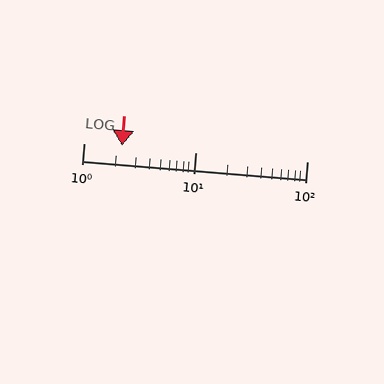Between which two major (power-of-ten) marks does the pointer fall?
The pointer is between 1 and 10.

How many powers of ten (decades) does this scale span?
The scale spans 2 decades, from 1 to 100.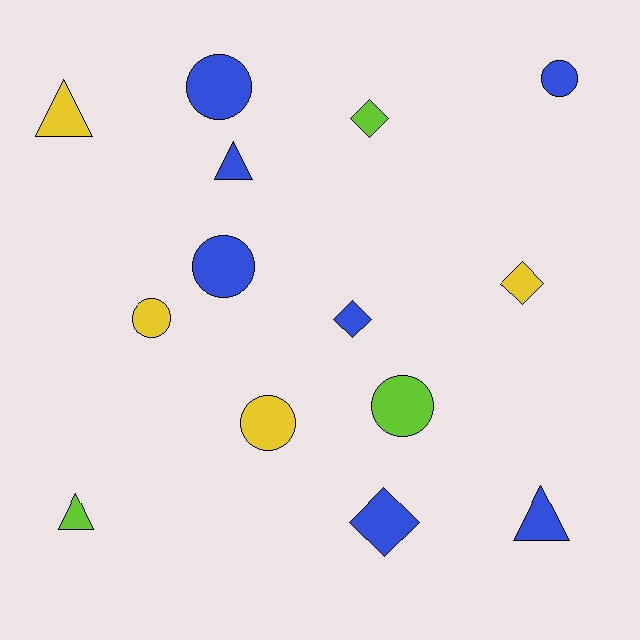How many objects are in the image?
There are 14 objects.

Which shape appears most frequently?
Circle, with 6 objects.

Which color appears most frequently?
Blue, with 7 objects.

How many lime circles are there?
There is 1 lime circle.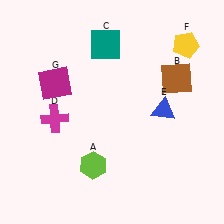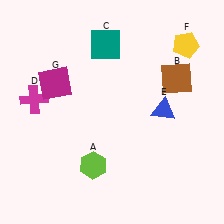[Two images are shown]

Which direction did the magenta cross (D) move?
The magenta cross (D) moved left.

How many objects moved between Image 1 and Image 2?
1 object moved between the two images.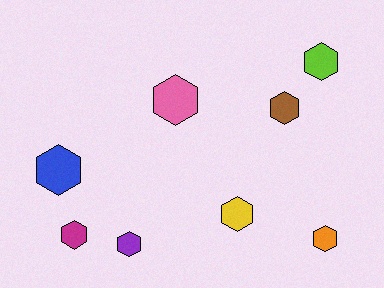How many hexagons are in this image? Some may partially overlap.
There are 8 hexagons.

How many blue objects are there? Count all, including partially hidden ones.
There is 1 blue object.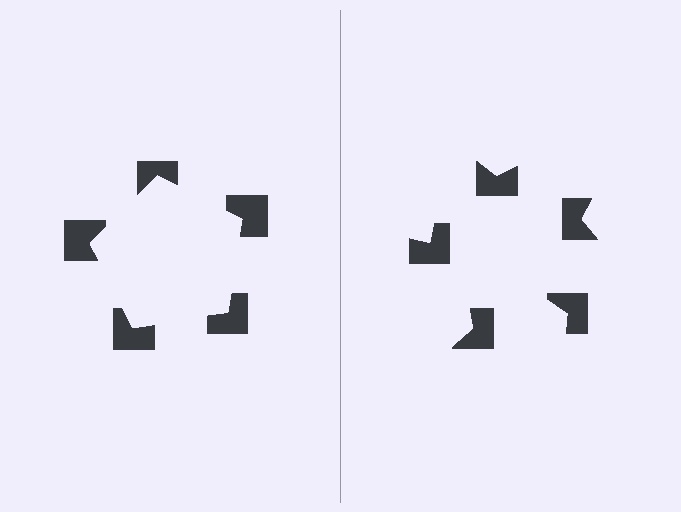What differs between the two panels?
The notched squares are positioned identically on both sides; only the wedge orientations differ. On the left they align to a pentagon; on the right they are misaligned.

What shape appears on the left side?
An illusory pentagon.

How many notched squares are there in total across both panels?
10 — 5 on each side.